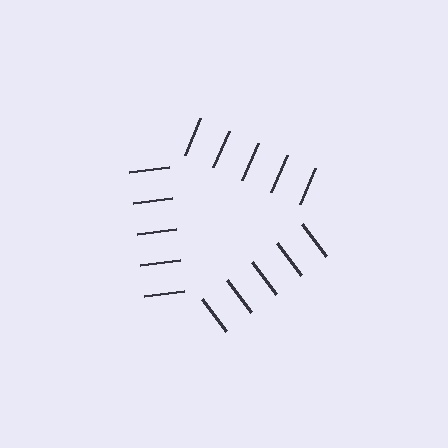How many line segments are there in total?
15 — 5 along each of the 3 edges.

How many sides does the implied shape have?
3 sides — the line-ends trace a triangle.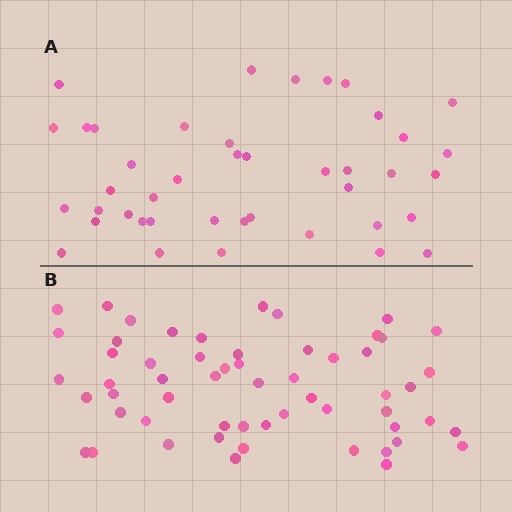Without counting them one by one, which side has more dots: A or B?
Region B (the bottom region) has more dots.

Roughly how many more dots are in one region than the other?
Region B has approximately 15 more dots than region A.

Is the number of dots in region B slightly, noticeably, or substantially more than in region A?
Region B has noticeably more, but not dramatically so. The ratio is roughly 1.4 to 1.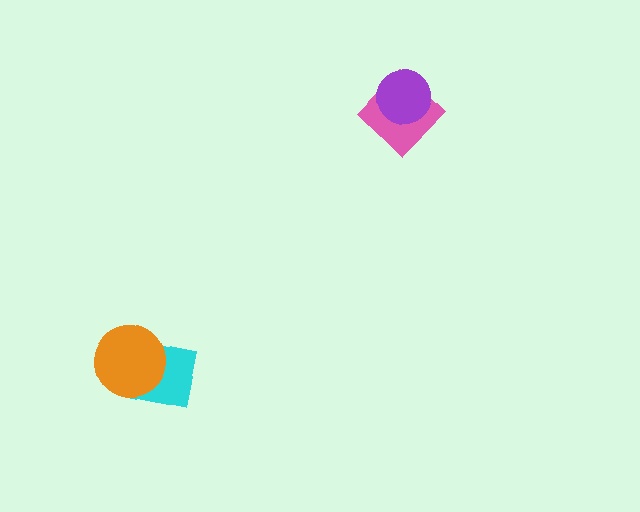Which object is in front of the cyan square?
The orange circle is in front of the cyan square.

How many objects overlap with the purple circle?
1 object overlaps with the purple circle.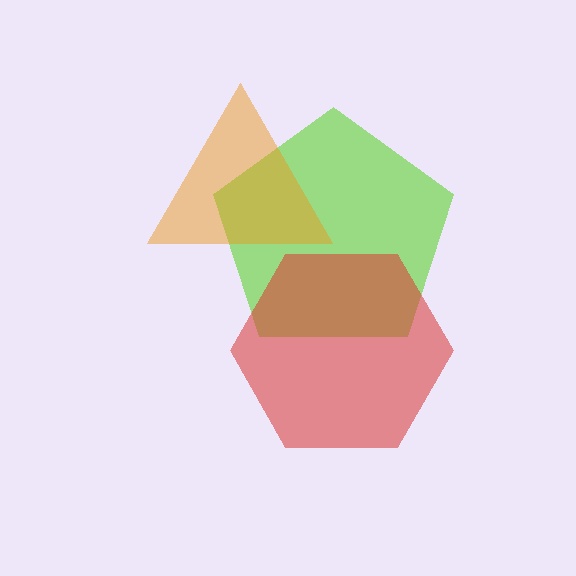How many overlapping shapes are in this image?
There are 3 overlapping shapes in the image.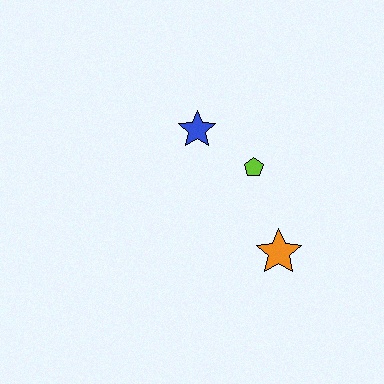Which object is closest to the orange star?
The lime pentagon is closest to the orange star.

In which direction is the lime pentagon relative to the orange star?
The lime pentagon is above the orange star.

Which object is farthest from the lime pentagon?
The orange star is farthest from the lime pentagon.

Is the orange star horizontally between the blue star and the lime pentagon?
No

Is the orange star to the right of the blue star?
Yes